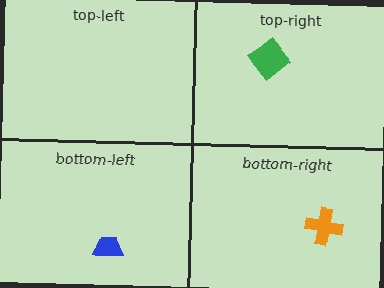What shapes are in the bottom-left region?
The blue trapezoid.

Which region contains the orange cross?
The bottom-right region.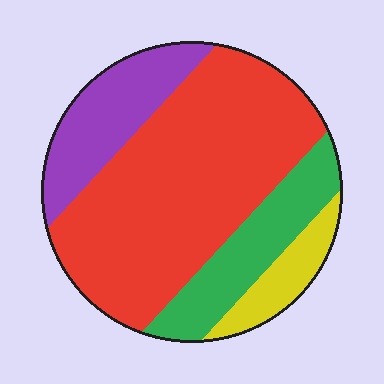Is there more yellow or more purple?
Purple.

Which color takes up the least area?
Yellow, at roughly 10%.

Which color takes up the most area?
Red, at roughly 55%.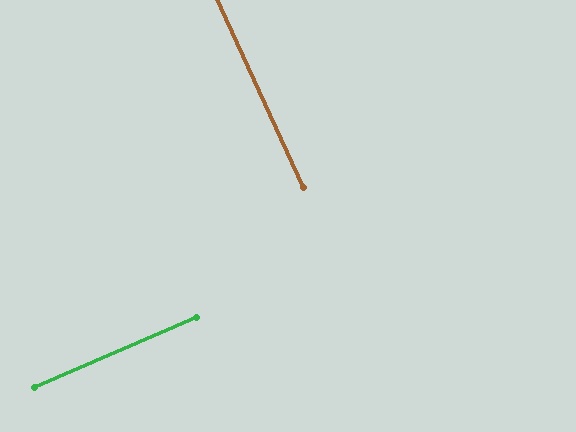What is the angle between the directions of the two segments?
Approximately 89 degrees.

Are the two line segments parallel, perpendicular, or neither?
Perpendicular — they meet at approximately 89°.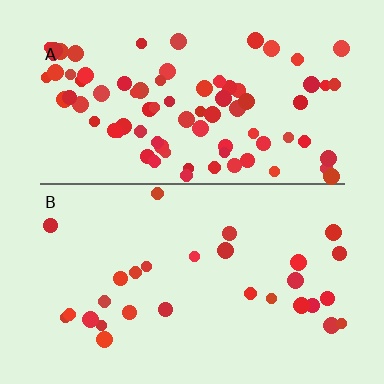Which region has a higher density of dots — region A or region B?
A (the top).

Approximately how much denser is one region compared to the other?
Approximately 2.8× — region A over region B.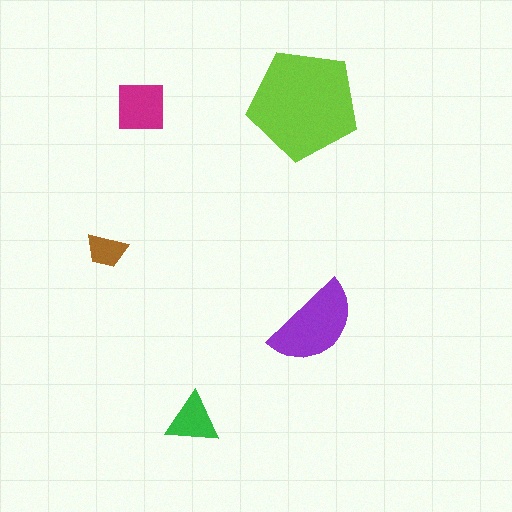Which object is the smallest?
The brown trapezoid.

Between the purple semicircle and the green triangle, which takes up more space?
The purple semicircle.